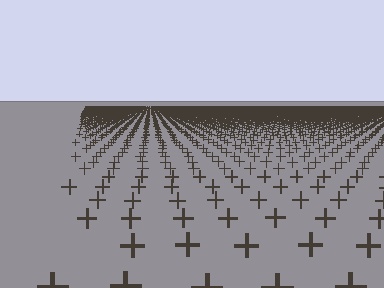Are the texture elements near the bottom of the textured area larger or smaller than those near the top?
Larger. Near the bottom, elements are closer to the viewer and appear at a bigger on-screen size.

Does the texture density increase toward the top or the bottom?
Density increases toward the top.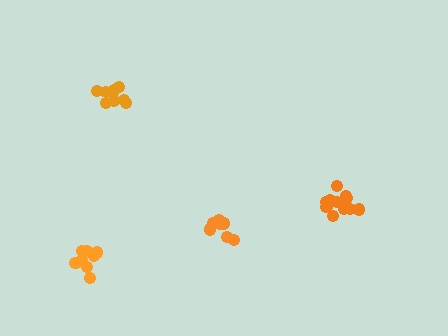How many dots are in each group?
Group 1: 11 dots, Group 2: 8 dots, Group 3: 7 dots, Group 4: 8 dots (34 total).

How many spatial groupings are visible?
There are 4 spatial groupings.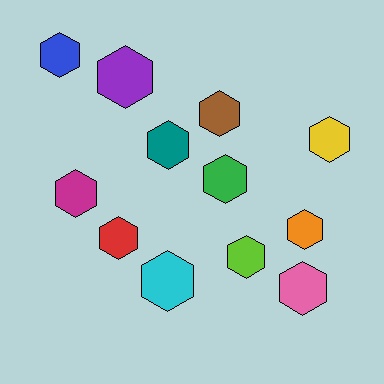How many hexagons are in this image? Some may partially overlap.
There are 12 hexagons.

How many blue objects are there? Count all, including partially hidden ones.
There is 1 blue object.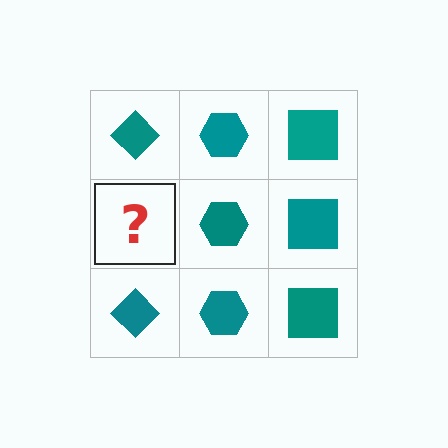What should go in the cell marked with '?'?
The missing cell should contain a teal diamond.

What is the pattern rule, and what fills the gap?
The rule is that each column has a consistent shape. The gap should be filled with a teal diamond.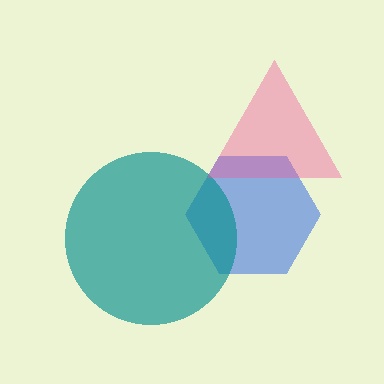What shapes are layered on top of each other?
The layered shapes are: a blue hexagon, a teal circle, a pink triangle.